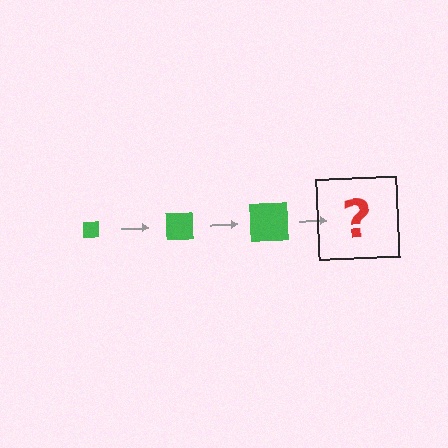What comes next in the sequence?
The next element should be a green square, larger than the previous one.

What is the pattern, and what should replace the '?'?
The pattern is that the square gets progressively larger each step. The '?' should be a green square, larger than the previous one.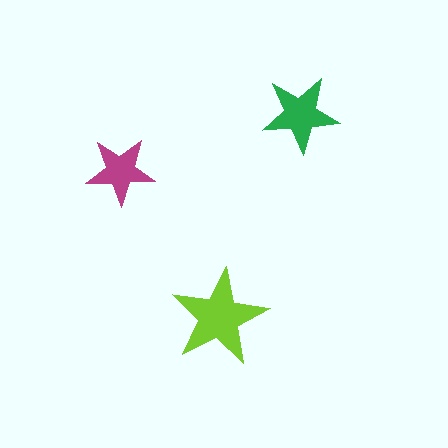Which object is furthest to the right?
The green star is rightmost.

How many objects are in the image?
There are 3 objects in the image.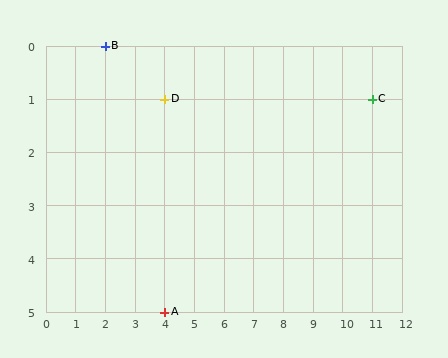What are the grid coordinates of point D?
Point D is at grid coordinates (4, 1).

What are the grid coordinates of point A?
Point A is at grid coordinates (4, 5).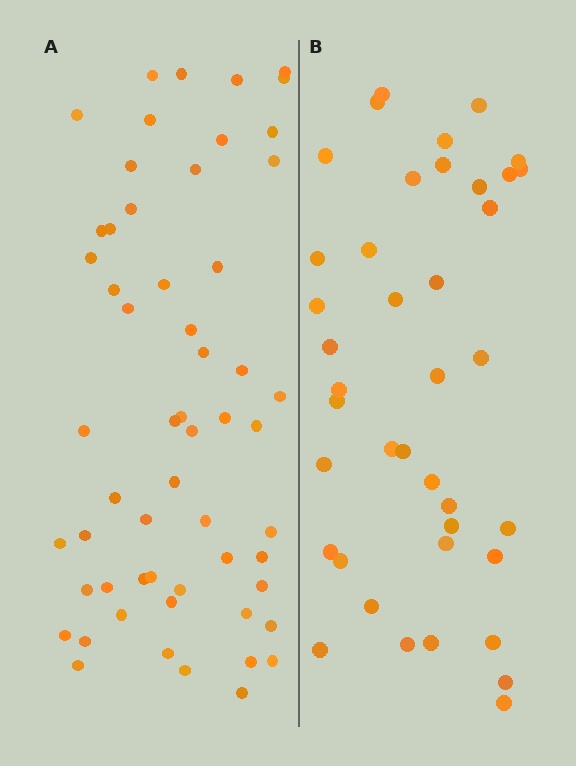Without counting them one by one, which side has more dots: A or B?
Region A (the left region) has more dots.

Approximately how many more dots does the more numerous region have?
Region A has approximately 15 more dots than region B.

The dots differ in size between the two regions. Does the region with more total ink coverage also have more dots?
No. Region B has more total ink coverage because its dots are larger, but region A actually contains more individual dots. Total area can be misleading — the number of items is what matters here.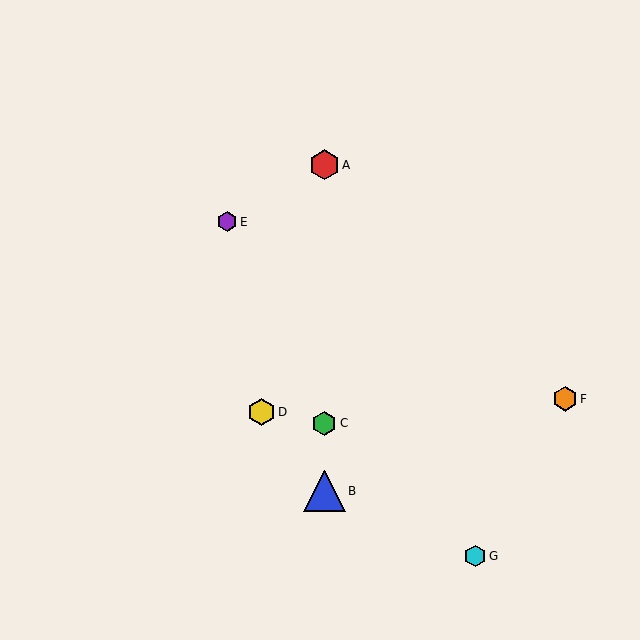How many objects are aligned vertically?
3 objects (A, B, C) are aligned vertically.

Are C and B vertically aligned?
Yes, both are at x≈324.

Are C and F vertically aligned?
No, C is at x≈324 and F is at x≈565.